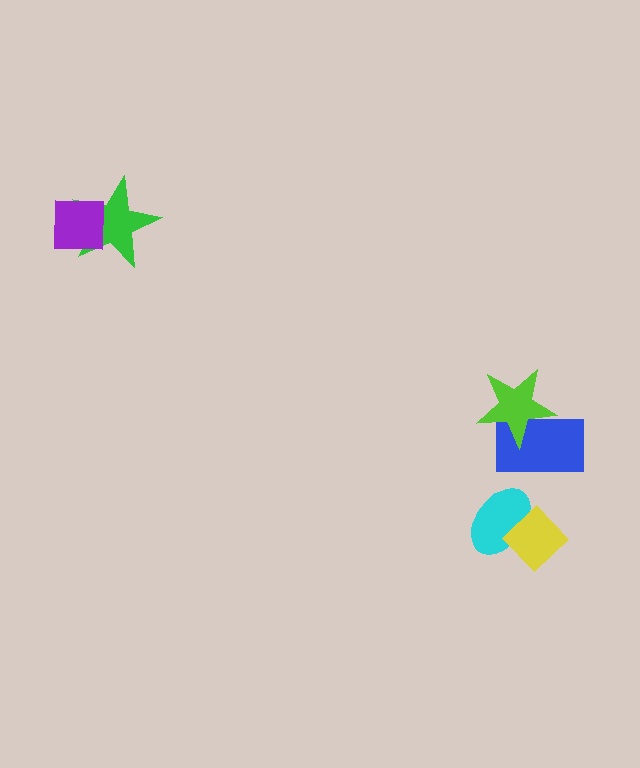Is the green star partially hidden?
Yes, it is partially covered by another shape.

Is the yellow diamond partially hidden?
No, no other shape covers it.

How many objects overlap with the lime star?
1 object overlaps with the lime star.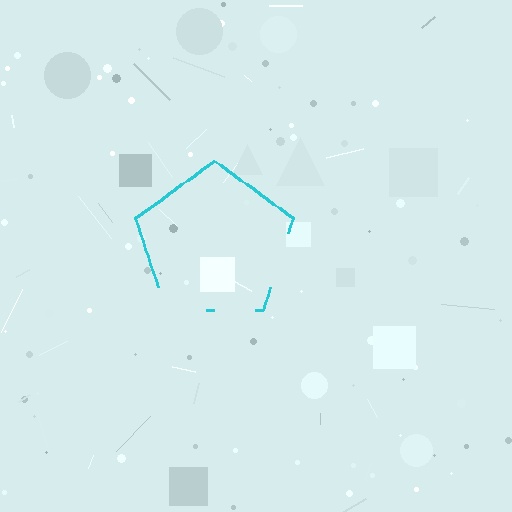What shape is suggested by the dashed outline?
The dashed outline suggests a pentagon.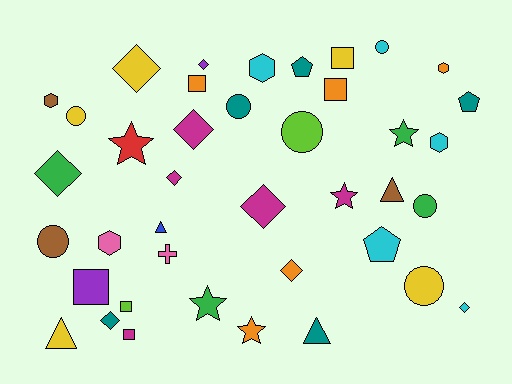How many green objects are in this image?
There are 4 green objects.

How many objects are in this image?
There are 40 objects.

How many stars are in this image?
There are 5 stars.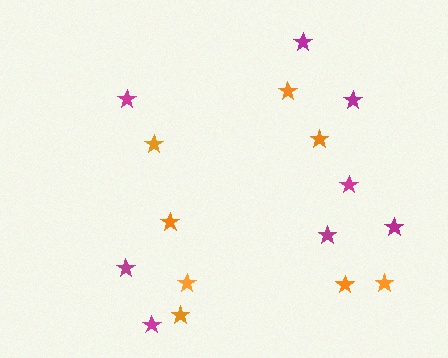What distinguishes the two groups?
There are 2 groups: one group of orange stars (8) and one group of magenta stars (8).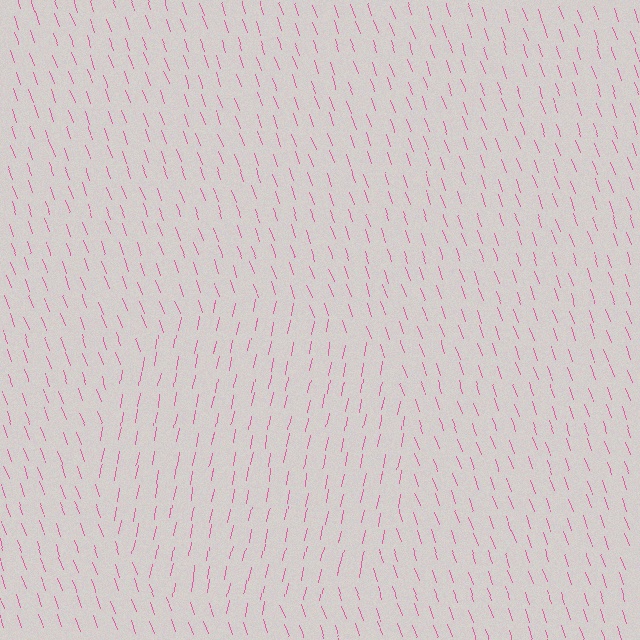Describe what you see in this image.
The image is filled with small pink line segments. A circle region in the image has lines oriented differently from the surrounding lines, creating a visible texture boundary.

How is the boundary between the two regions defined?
The boundary is defined purely by a change in line orientation (approximately 31 degrees difference). All lines are the same color and thickness.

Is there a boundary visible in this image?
Yes, there is a texture boundary formed by a change in line orientation.